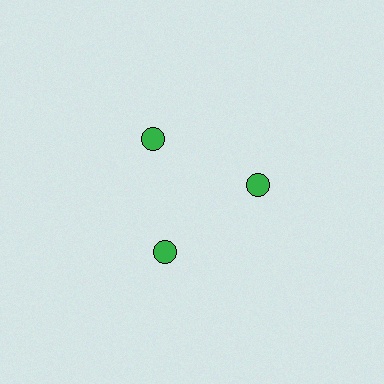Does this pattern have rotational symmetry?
Yes, this pattern has 3-fold rotational symmetry. It looks the same after rotating 120 degrees around the center.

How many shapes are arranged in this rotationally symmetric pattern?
There are 3 shapes, arranged in 3 groups of 1.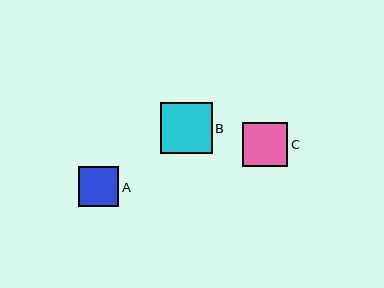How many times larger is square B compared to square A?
Square B is approximately 1.3 times the size of square A.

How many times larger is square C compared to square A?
Square C is approximately 1.1 times the size of square A.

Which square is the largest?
Square B is the largest with a size of approximately 51 pixels.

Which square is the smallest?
Square A is the smallest with a size of approximately 40 pixels.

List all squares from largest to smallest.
From largest to smallest: B, C, A.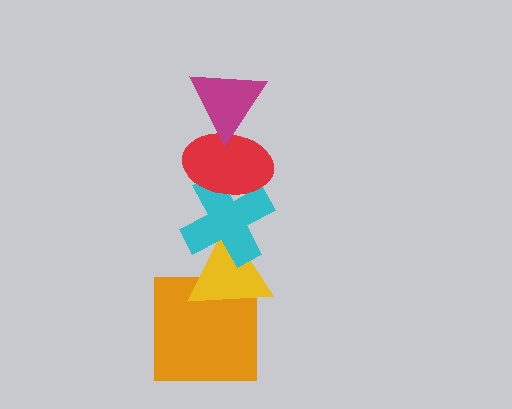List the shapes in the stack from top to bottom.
From top to bottom: the magenta triangle, the red ellipse, the cyan cross, the yellow triangle, the orange square.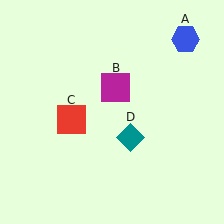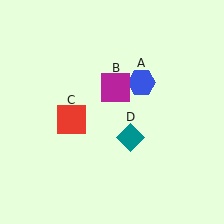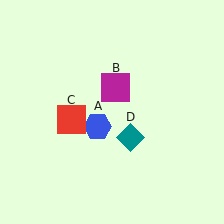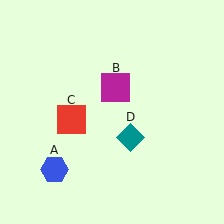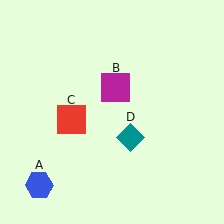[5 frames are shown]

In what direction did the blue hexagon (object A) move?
The blue hexagon (object A) moved down and to the left.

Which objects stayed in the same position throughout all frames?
Magenta square (object B) and red square (object C) and teal diamond (object D) remained stationary.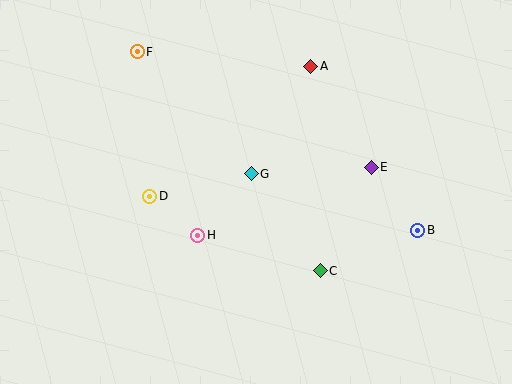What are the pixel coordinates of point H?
Point H is at (198, 235).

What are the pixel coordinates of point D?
Point D is at (150, 196).